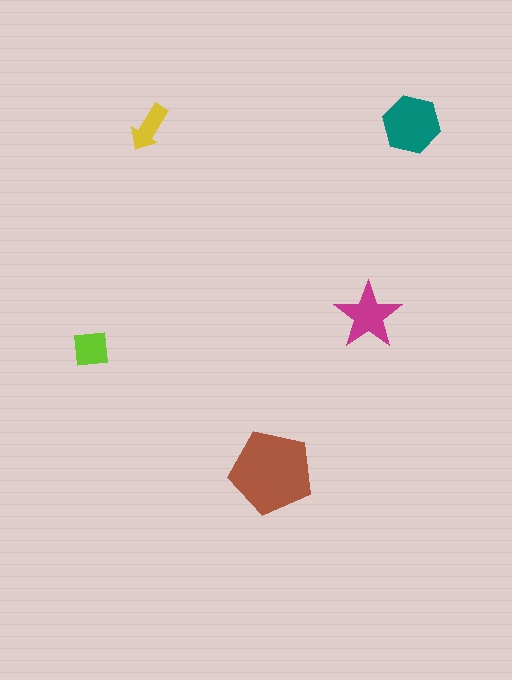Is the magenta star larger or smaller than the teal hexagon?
Smaller.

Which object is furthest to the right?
The teal hexagon is rightmost.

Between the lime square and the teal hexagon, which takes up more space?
The teal hexagon.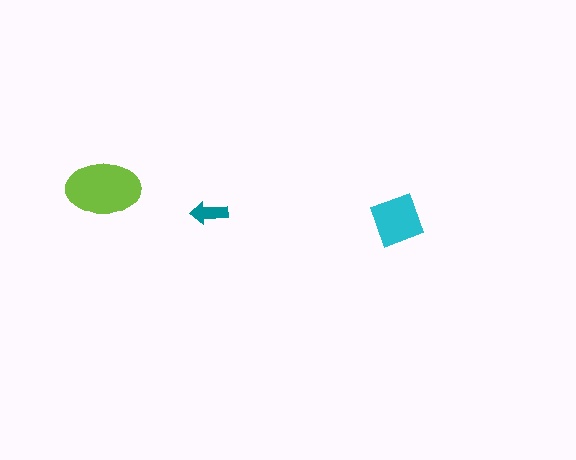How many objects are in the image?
There are 3 objects in the image.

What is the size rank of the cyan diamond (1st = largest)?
2nd.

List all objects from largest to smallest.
The lime ellipse, the cyan diamond, the teal arrow.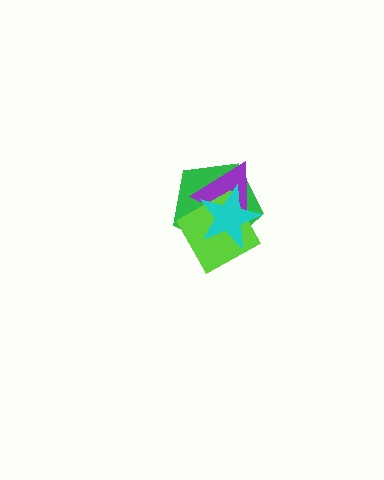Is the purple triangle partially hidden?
Yes, it is partially covered by another shape.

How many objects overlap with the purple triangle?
3 objects overlap with the purple triangle.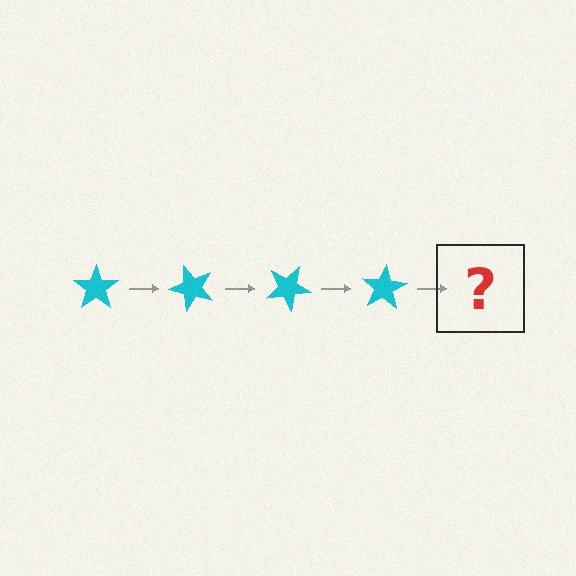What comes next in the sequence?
The next element should be a cyan star rotated 200 degrees.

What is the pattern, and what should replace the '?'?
The pattern is that the star rotates 50 degrees each step. The '?' should be a cyan star rotated 200 degrees.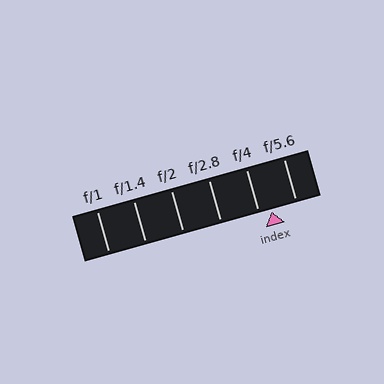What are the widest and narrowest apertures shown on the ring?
The widest aperture shown is f/1 and the narrowest is f/5.6.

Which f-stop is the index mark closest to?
The index mark is closest to f/4.